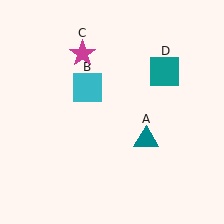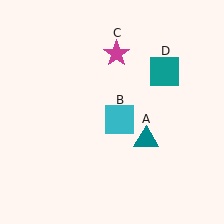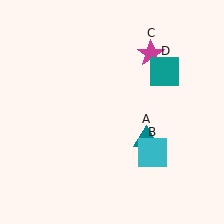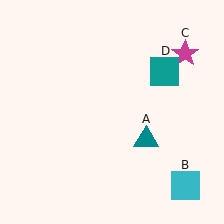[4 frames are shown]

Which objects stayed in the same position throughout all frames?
Teal triangle (object A) and teal square (object D) remained stationary.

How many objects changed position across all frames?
2 objects changed position: cyan square (object B), magenta star (object C).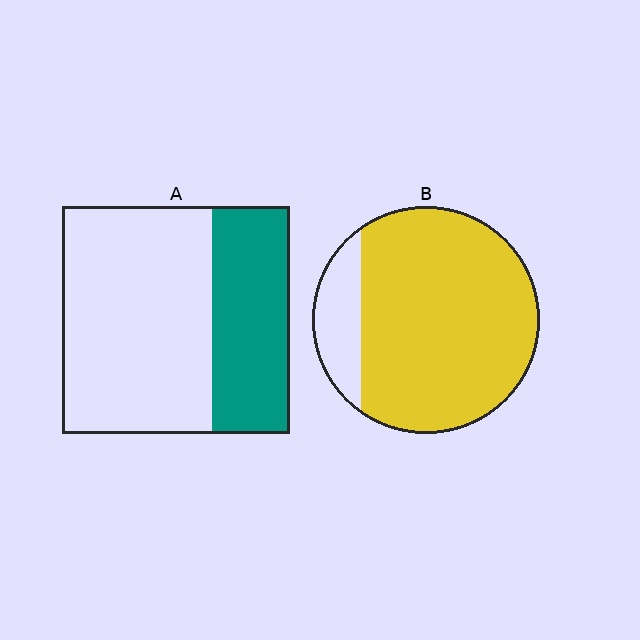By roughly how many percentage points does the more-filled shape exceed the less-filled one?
By roughly 50 percentage points (B over A).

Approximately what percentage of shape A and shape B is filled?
A is approximately 35% and B is approximately 85%.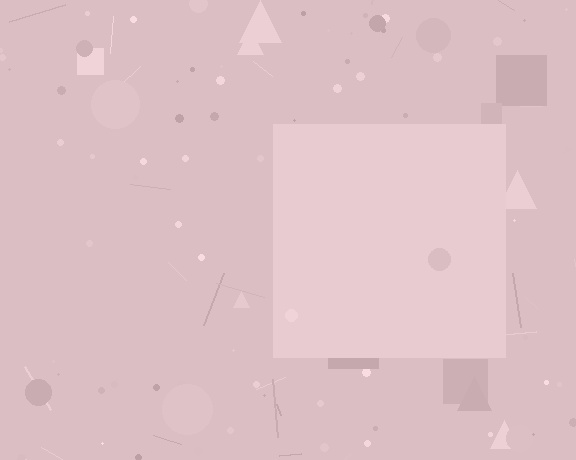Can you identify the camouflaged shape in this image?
The camouflaged shape is a square.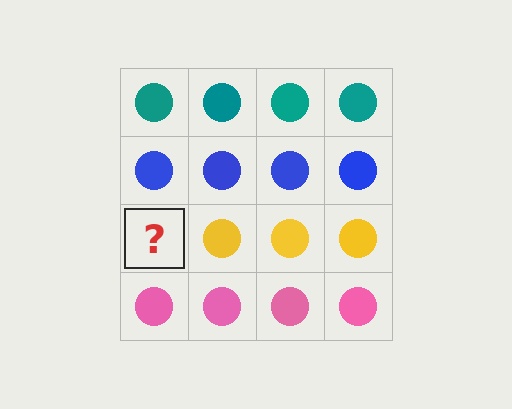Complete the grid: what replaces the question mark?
The question mark should be replaced with a yellow circle.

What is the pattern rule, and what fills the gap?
The rule is that each row has a consistent color. The gap should be filled with a yellow circle.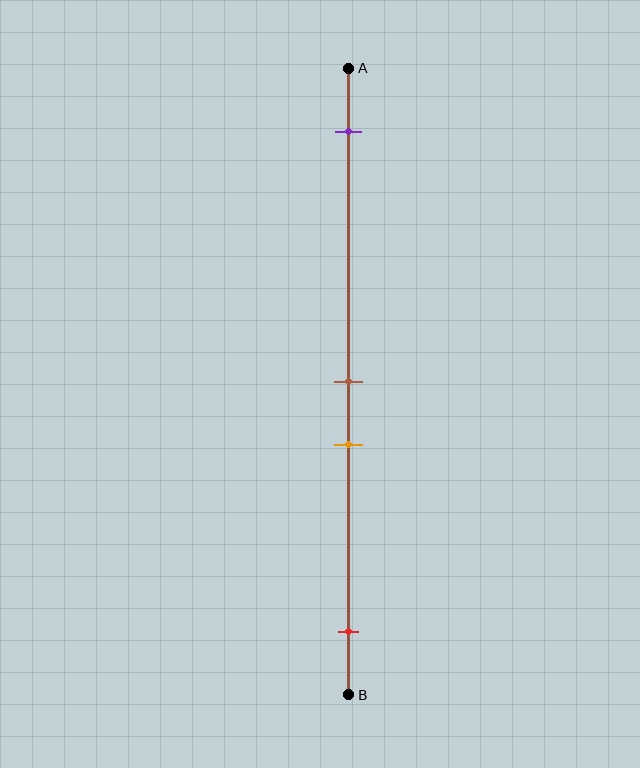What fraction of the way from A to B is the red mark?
The red mark is approximately 90% (0.9) of the way from A to B.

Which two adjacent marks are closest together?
The brown and orange marks are the closest adjacent pair.